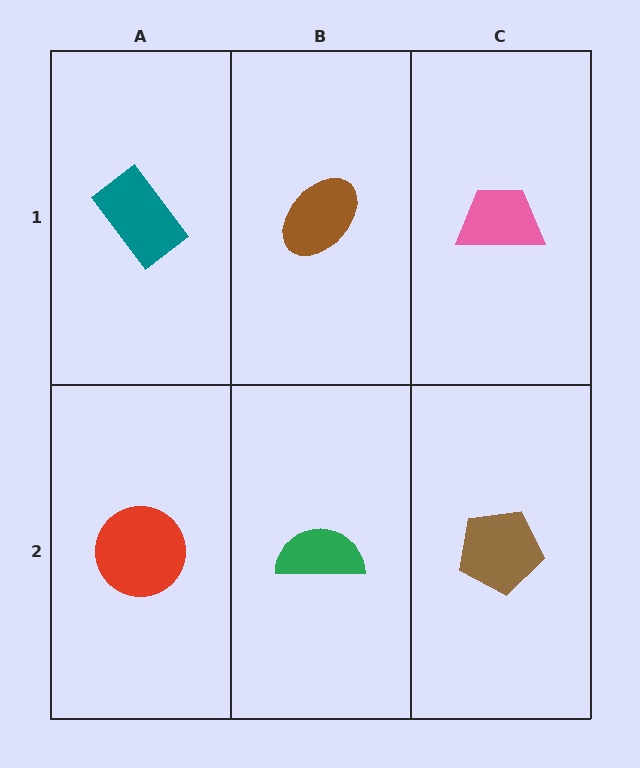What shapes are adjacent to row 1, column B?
A green semicircle (row 2, column B), a teal rectangle (row 1, column A), a pink trapezoid (row 1, column C).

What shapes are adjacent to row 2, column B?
A brown ellipse (row 1, column B), a red circle (row 2, column A), a brown pentagon (row 2, column C).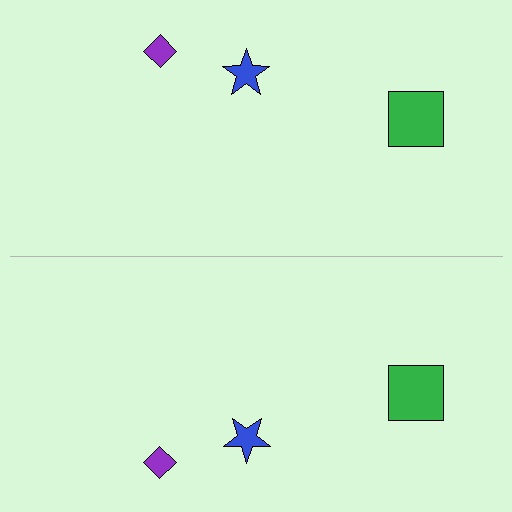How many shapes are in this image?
There are 6 shapes in this image.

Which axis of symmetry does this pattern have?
The pattern has a horizontal axis of symmetry running through the center of the image.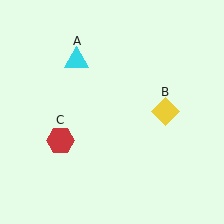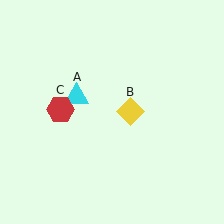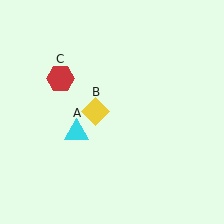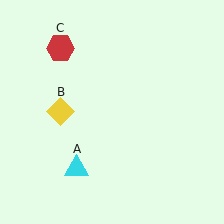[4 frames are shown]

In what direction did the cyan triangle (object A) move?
The cyan triangle (object A) moved down.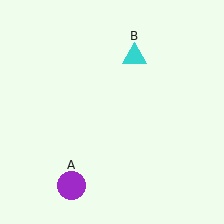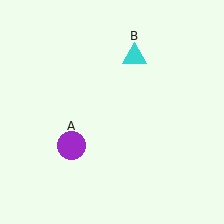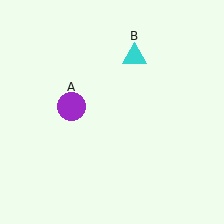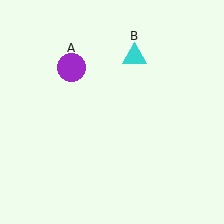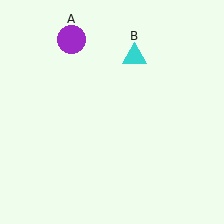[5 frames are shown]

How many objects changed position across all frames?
1 object changed position: purple circle (object A).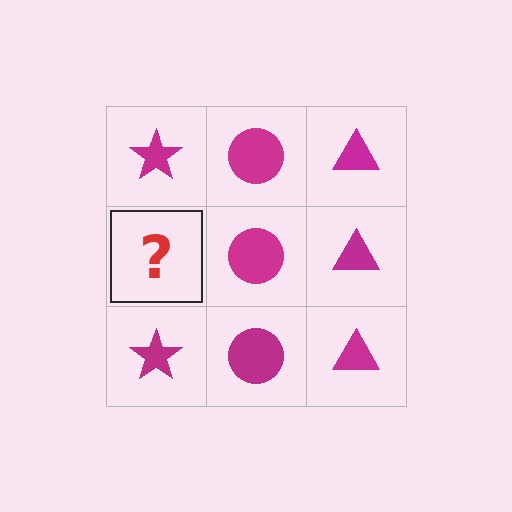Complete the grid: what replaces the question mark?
The question mark should be replaced with a magenta star.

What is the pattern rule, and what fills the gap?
The rule is that each column has a consistent shape. The gap should be filled with a magenta star.